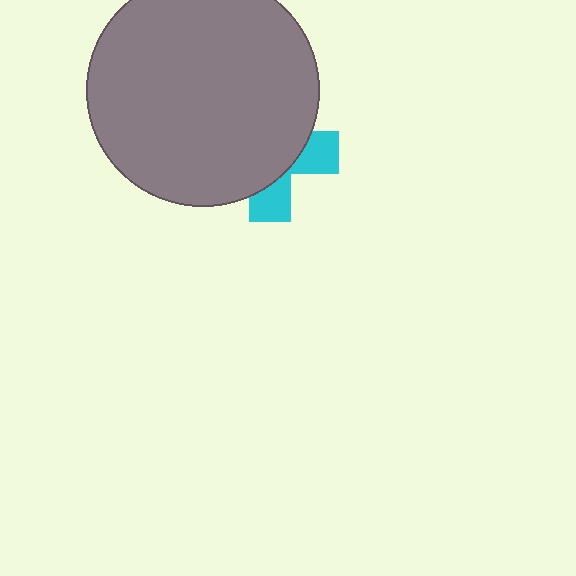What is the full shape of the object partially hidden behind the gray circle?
The partially hidden object is a cyan cross.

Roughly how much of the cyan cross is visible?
A small part of it is visible (roughly 32%).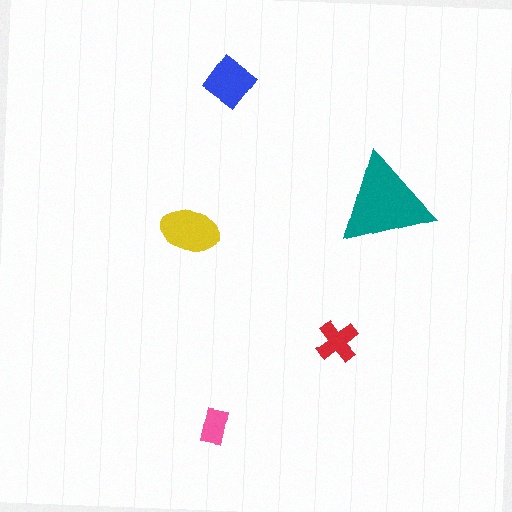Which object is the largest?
The teal triangle.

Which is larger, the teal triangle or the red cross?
The teal triangle.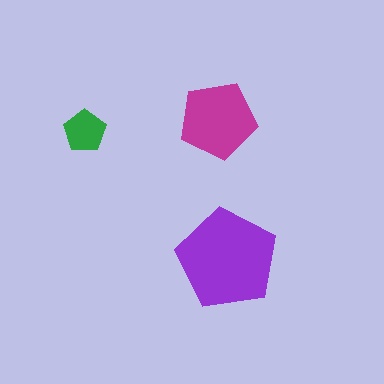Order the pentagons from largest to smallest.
the purple one, the magenta one, the green one.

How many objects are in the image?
There are 3 objects in the image.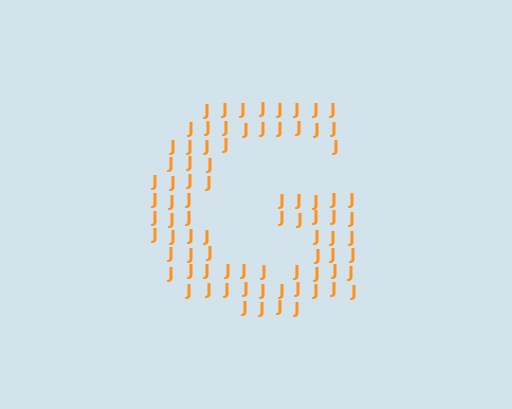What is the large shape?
The large shape is the letter G.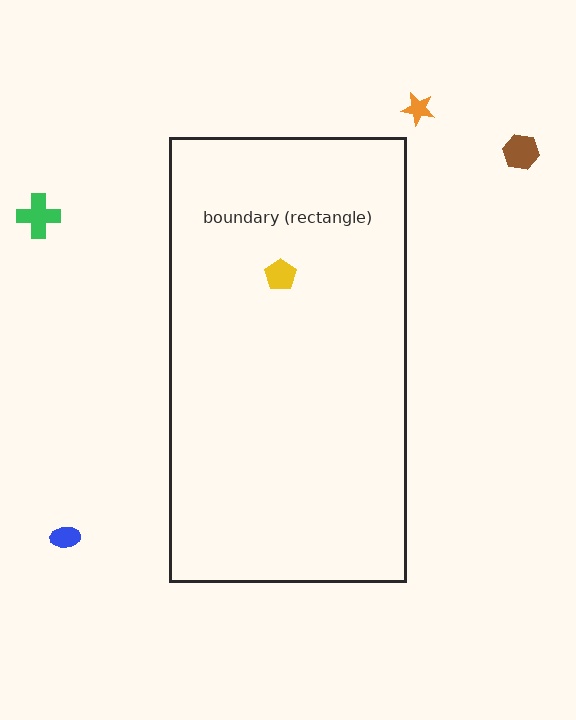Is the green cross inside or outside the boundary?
Outside.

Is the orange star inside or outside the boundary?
Outside.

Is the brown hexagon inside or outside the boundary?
Outside.